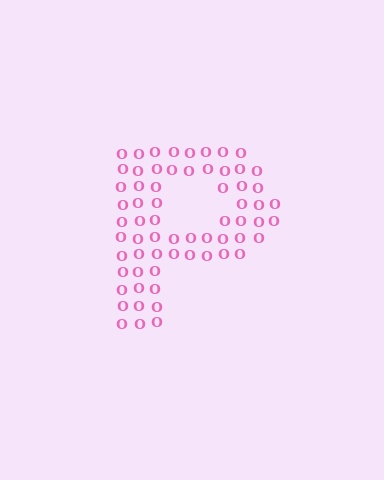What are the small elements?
The small elements are letter O's.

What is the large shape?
The large shape is the letter P.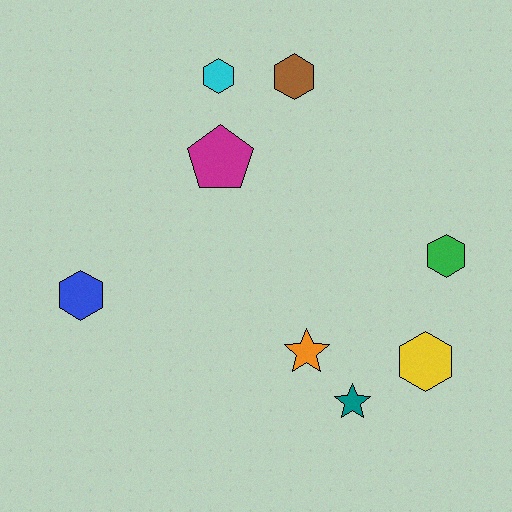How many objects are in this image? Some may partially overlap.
There are 8 objects.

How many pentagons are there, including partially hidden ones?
There is 1 pentagon.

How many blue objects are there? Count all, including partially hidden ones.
There is 1 blue object.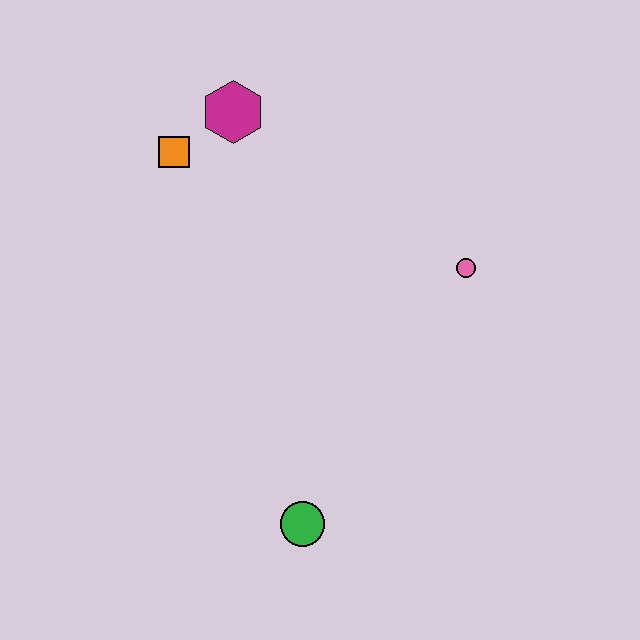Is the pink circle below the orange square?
Yes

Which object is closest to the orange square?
The magenta hexagon is closest to the orange square.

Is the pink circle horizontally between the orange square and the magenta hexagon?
No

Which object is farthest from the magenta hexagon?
The green circle is farthest from the magenta hexagon.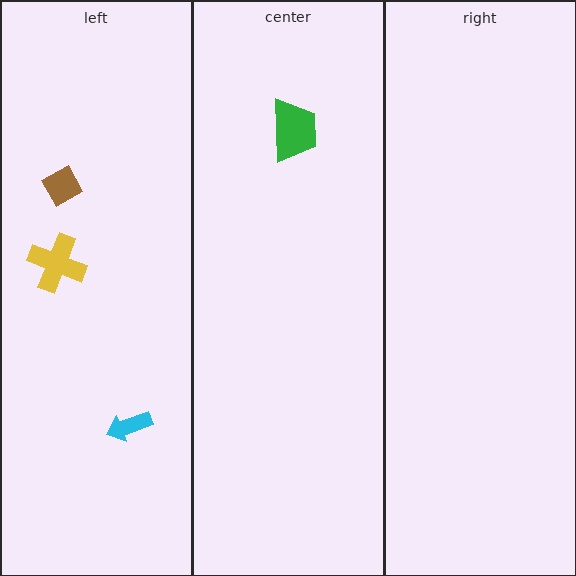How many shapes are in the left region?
3.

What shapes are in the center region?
The green trapezoid.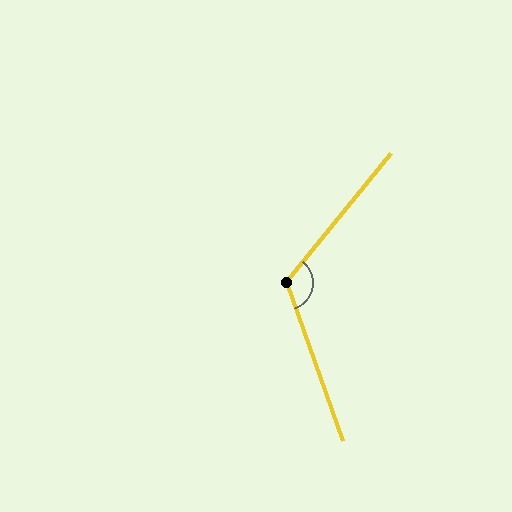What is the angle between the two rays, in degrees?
Approximately 121 degrees.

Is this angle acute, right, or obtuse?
It is obtuse.